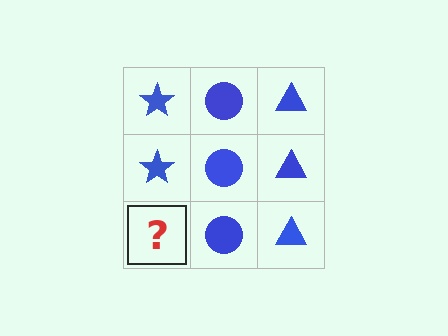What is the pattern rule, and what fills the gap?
The rule is that each column has a consistent shape. The gap should be filled with a blue star.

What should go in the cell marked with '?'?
The missing cell should contain a blue star.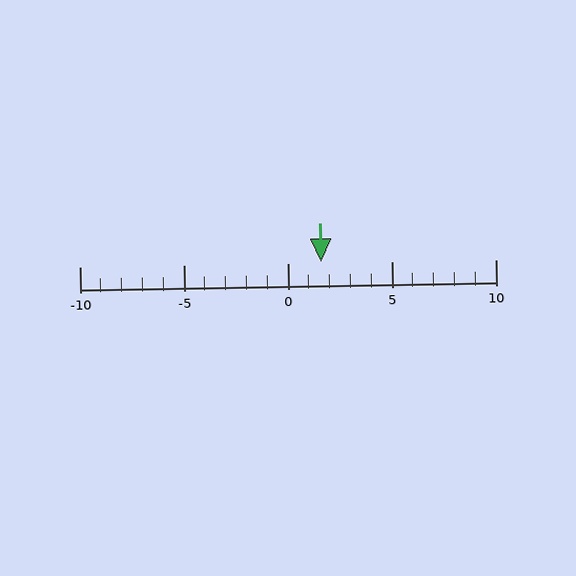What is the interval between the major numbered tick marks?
The major tick marks are spaced 5 units apart.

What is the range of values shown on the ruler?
The ruler shows values from -10 to 10.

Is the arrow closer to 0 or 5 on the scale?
The arrow is closer to 0.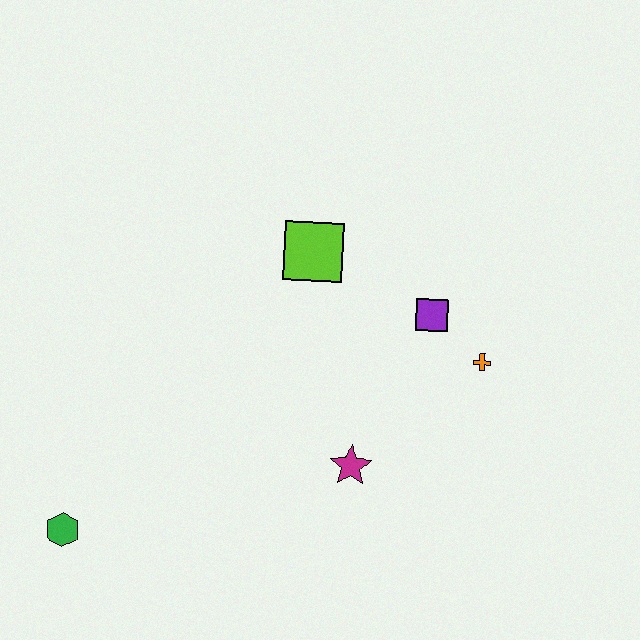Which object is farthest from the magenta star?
The green hexagon is farthest from the magenta star.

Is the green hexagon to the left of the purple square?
Yes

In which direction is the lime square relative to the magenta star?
The lime square is above the magenta star.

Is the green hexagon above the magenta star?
No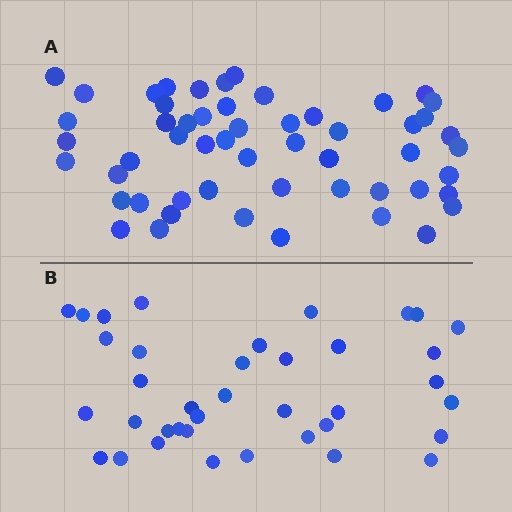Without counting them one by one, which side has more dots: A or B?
Region A (the top region) has more dots.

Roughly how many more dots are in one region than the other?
Region A has approximately 15 more dots than region B.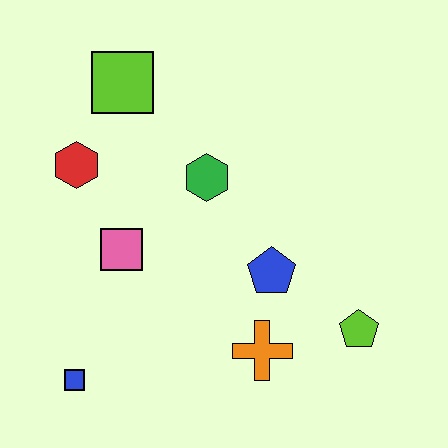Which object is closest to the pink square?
The red hexagon is closest to the pink square.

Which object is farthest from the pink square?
The lime pentagon is farthest from the pink square.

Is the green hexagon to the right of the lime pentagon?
No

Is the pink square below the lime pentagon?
No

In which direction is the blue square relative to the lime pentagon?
The blue square is to the left of the lime pentagon.